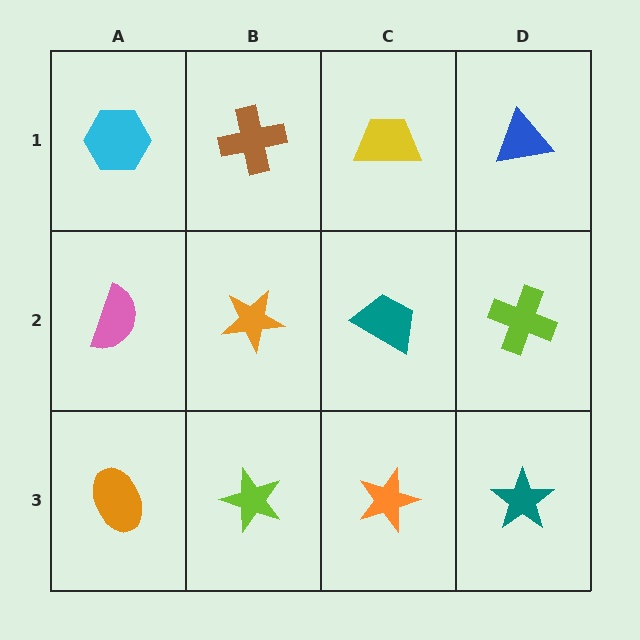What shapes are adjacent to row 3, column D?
A lime cross (row 2, column D), an orange star (row 3, column C).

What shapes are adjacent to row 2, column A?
A cyan hexagon (row 1, column A), an orange ellipse (row 3, column A), an orange star (row 2, column B).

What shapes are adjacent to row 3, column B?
An orange star (row 2, column B), an orange ellipse (row 3, column A), an orange star (row 3, column C).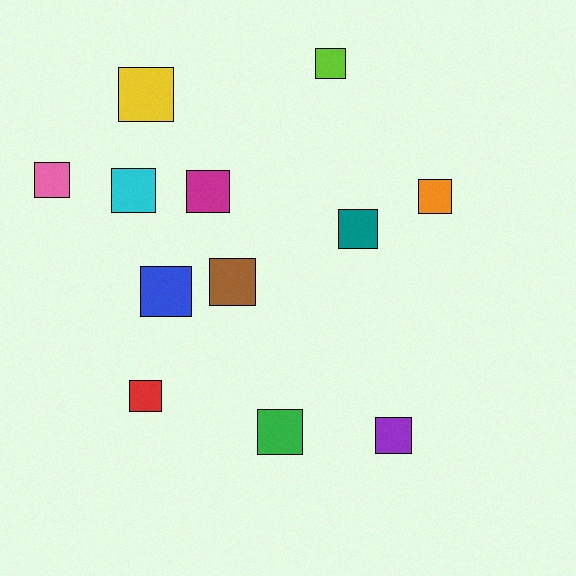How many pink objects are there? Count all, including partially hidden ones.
There is 1 pink object.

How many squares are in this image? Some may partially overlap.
There are 12 squares.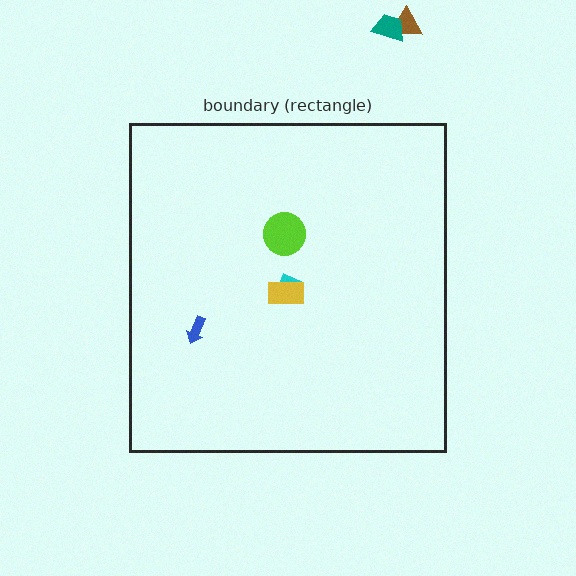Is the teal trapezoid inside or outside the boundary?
Outside.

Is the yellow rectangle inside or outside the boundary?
Inside.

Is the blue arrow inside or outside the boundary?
Inside.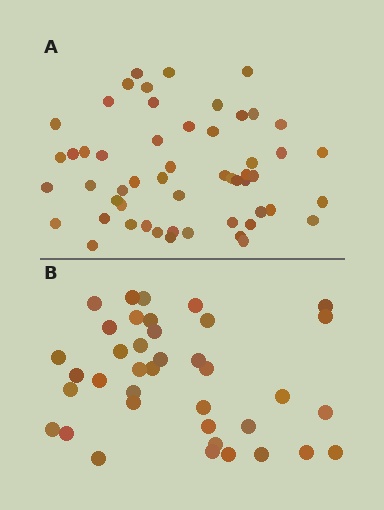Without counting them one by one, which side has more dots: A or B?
Region A (the top region) has more dots.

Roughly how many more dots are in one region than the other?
Region A has approximately 15 more dots than region B.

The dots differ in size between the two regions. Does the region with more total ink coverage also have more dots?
No. Region B has more total ink coverage because its dots are larger, but region A actually contains more individual dots. Total area can be misleading — the number of items is what matters here.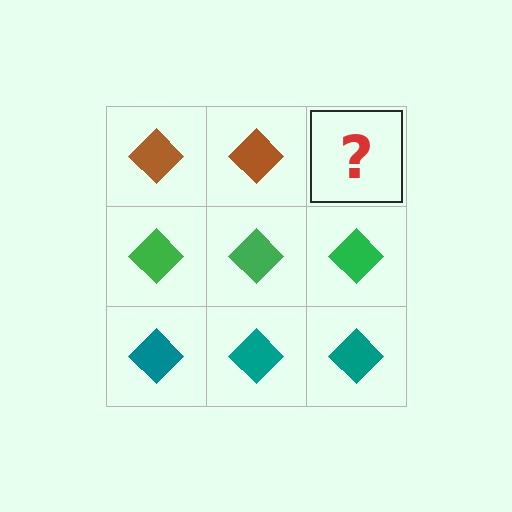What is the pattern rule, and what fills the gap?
The rule is that each row has a consistent color. The gap should be filled with a brown diamond.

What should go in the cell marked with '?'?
The missing cell should contain a brown diamond.